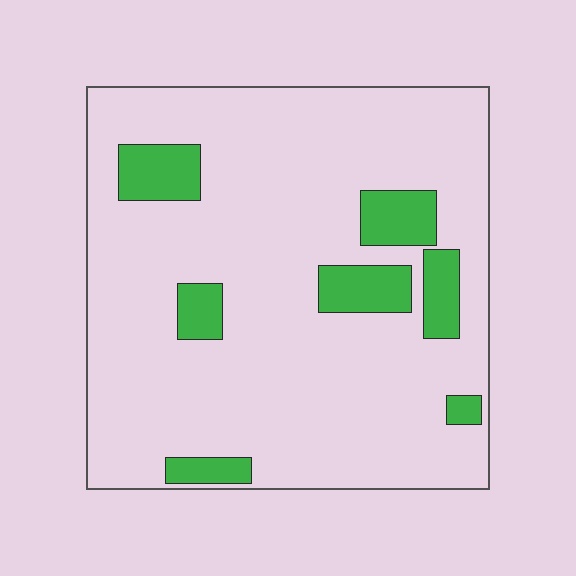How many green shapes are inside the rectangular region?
7.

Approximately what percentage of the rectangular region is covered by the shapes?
Approximately 15%.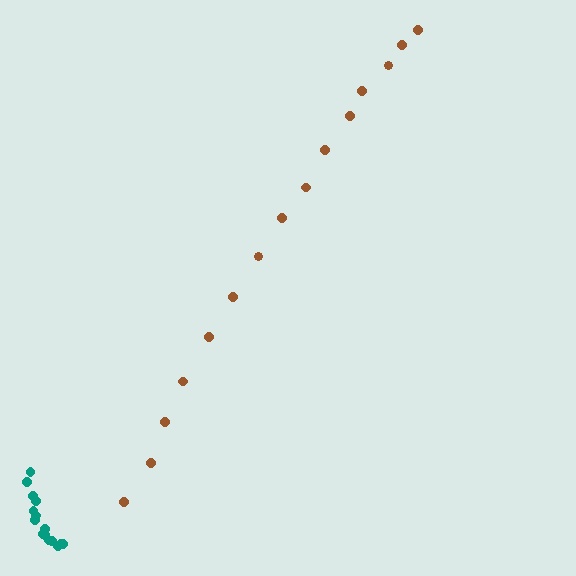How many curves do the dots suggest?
There are 2 distinct paths.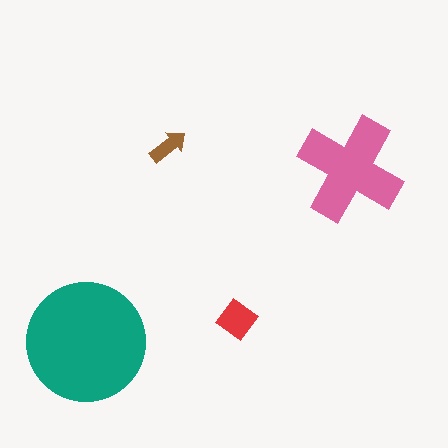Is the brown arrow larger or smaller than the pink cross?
Smaller.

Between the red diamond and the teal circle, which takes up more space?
The teal circle.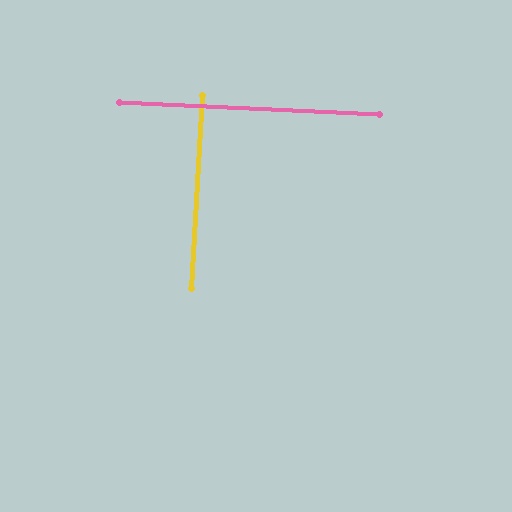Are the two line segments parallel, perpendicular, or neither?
Perpendicular — they meet at approximately 89°.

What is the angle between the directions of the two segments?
Approximately 89 degrees.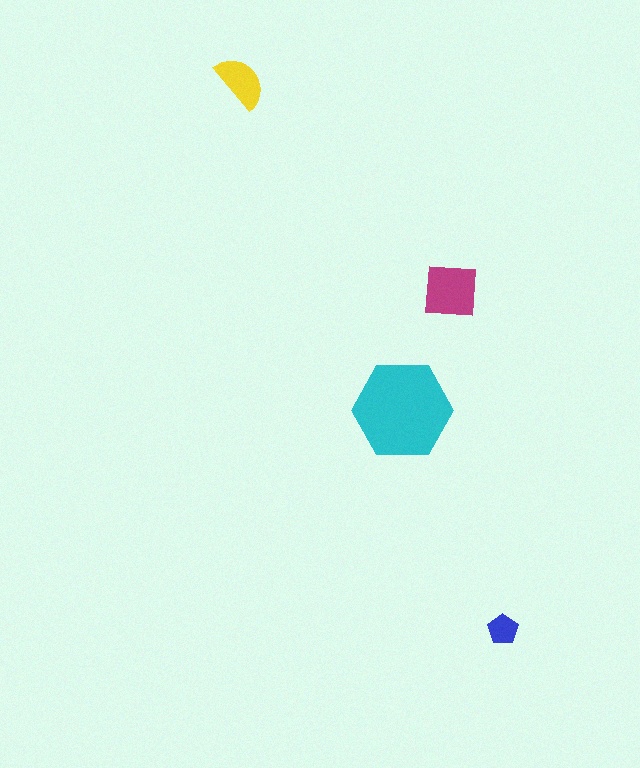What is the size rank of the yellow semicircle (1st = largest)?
3rd.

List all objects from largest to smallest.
The cyan hexagon, the magenta square, the yellow semicircle, the blue pentagon.